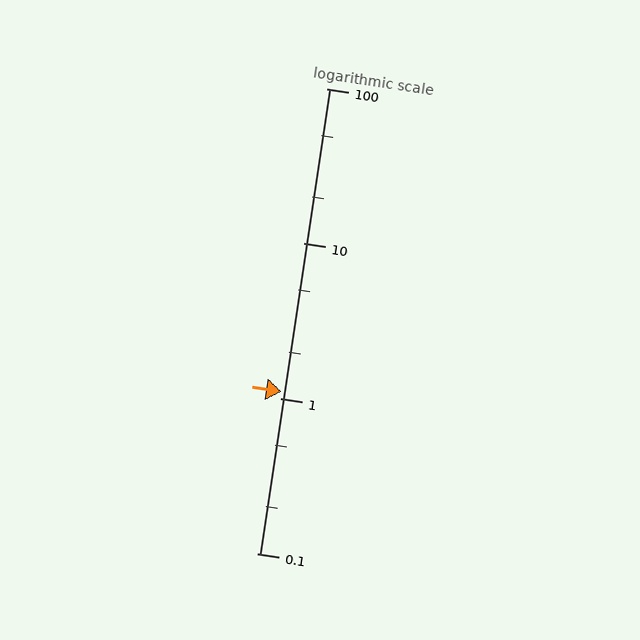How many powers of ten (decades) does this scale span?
The scale spans 3 decades, from 0.1 to 100.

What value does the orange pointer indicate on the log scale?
The pointer indicates approximately 1.1.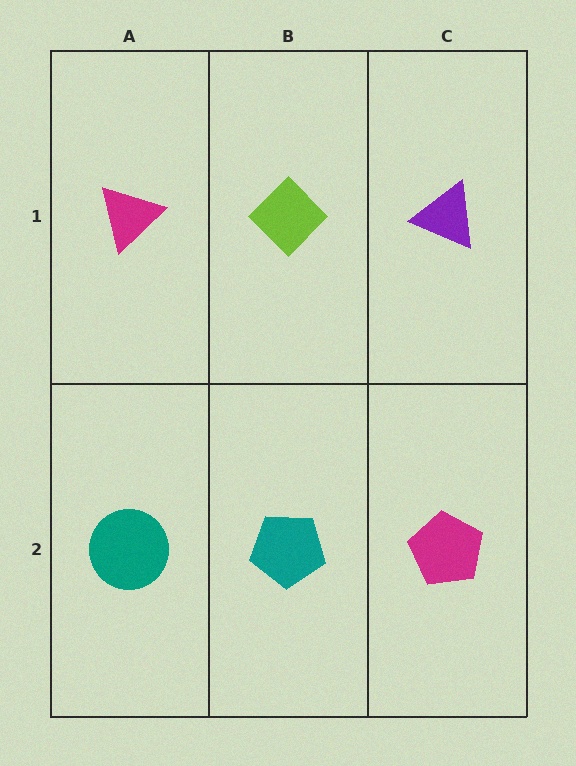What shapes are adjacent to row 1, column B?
A teal pentagon (row 2, column B), a magenta triangle (row 1, column A), a purple triangle (row 1, column C).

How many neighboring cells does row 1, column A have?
2.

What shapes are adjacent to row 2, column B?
A lime diamond (row 1, column B), a teal circle (row 2, column A), a magenta pentagon (row 2, column C).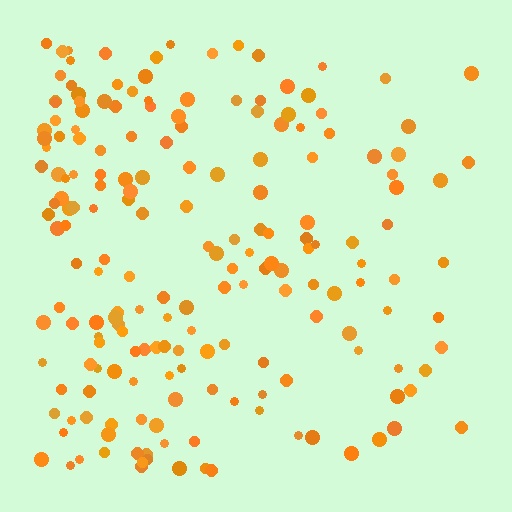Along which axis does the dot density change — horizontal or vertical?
Horizontal.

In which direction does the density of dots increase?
From right to left, with the left side densest.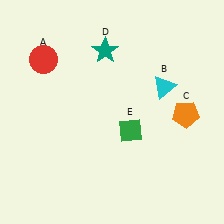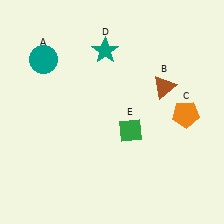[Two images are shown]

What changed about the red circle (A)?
In Image 1, A is red. In Image 2, it changed to teal.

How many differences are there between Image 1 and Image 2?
There are 2 differences between the two images.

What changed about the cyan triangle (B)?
In Image 1, B is cyan. In Image 2, it changed to brown.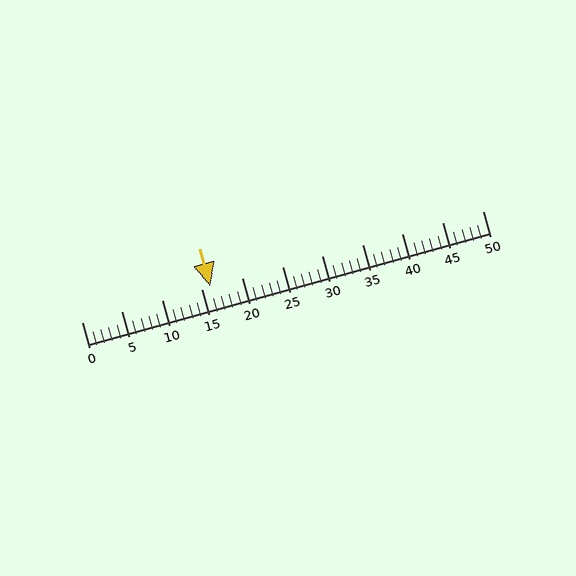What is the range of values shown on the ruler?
The ruler shows values from 0 to 50.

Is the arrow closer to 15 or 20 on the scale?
The arrow is closer to 15.